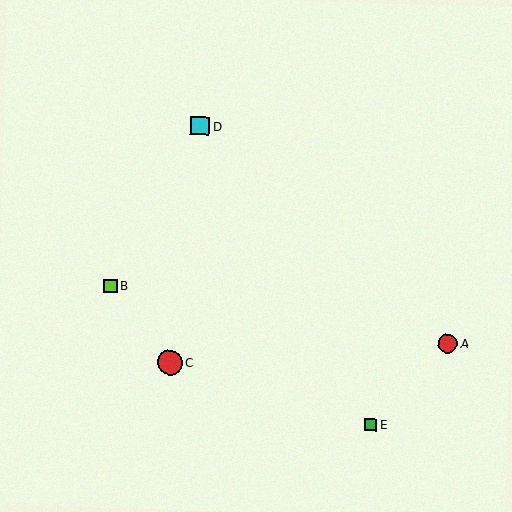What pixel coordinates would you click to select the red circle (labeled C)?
Click at (170, 363) to select the red circle C.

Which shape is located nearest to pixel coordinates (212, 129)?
The cyan square (labeled D) at (200, 126) is nearest to that location.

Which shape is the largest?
The red circle (labeled C) is the largest.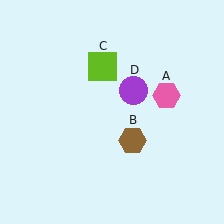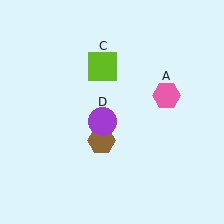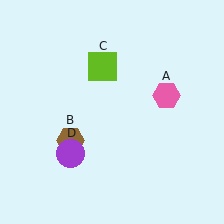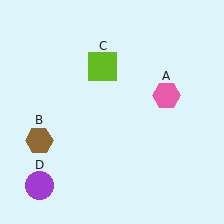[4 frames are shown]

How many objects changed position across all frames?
2 objects changed position: brown hexagon (object B), purple circle (object D).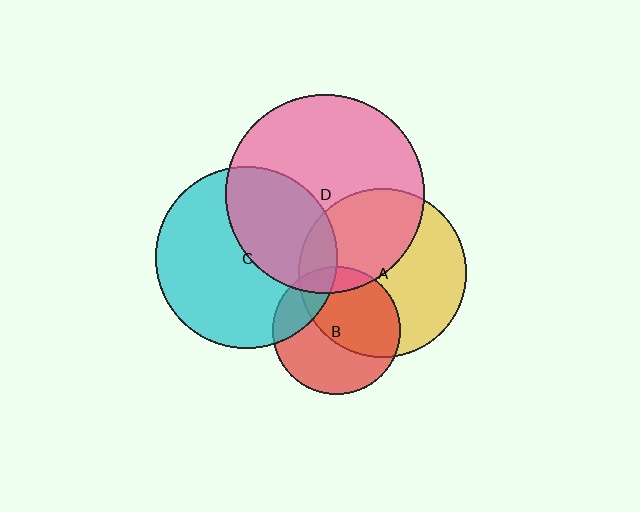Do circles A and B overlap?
Yes.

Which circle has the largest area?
Circle D (pink).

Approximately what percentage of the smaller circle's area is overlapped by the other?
Approximately 50%.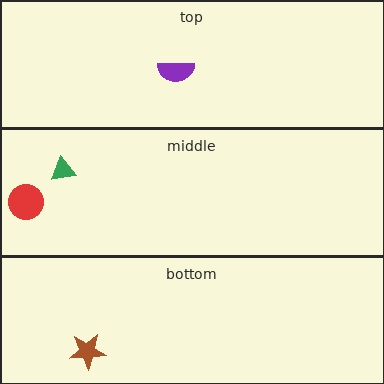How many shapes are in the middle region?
2.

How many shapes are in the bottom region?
1.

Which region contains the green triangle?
The middle region.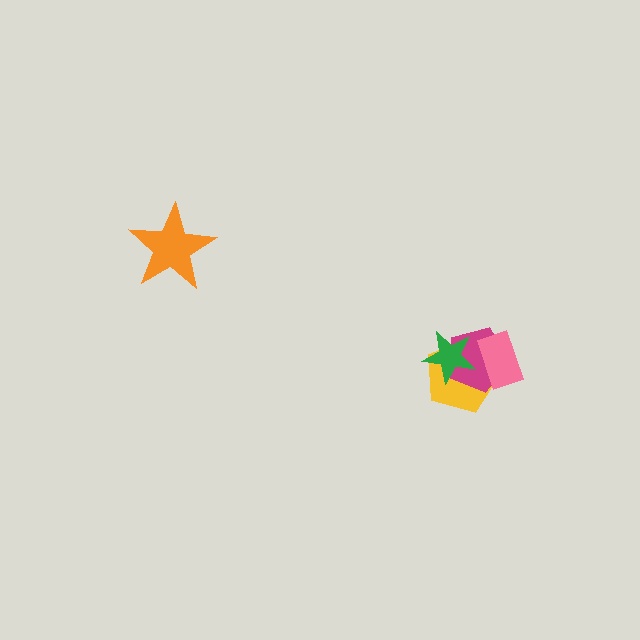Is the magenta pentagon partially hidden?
Yes, it is partially covered by another shape.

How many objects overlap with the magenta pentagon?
3 objects overlap with the magenta pentagon.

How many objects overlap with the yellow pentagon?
3 objects overlap with the yellow pentagon.